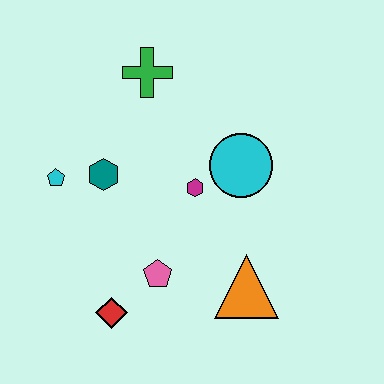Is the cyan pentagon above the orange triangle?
Yes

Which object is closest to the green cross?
The teal hexagon is closest to the green cross.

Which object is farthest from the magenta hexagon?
The red diamond is farthest from the magenta hexagon.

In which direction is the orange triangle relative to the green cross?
The orange triangle is below the green cross.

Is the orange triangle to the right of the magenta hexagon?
Yes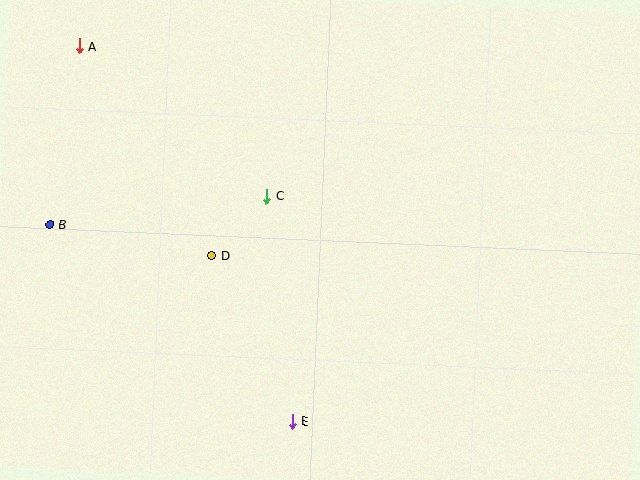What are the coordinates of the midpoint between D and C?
The midpoint between D and C is at (239, 226).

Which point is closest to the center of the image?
Point C at (266, 196) is closest to the center.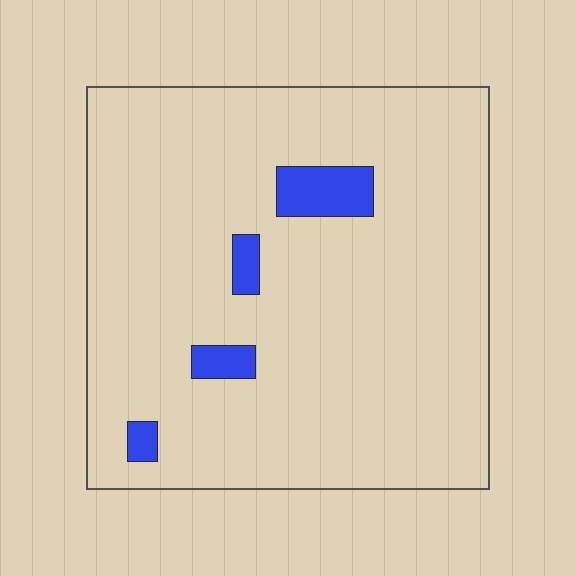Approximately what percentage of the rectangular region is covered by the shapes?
Approximately 5%.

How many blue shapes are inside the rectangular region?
4.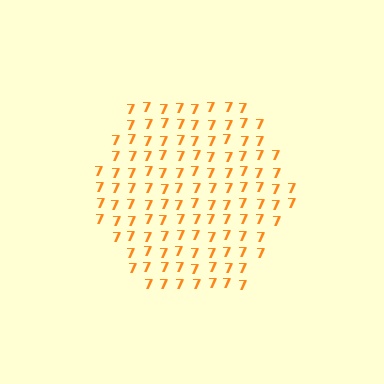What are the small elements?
The small elements are digit 7's.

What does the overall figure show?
The overall figure shows a hexagon.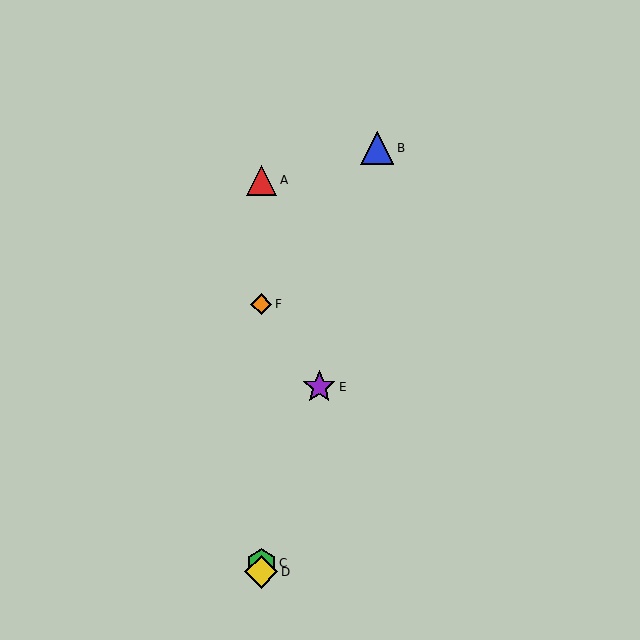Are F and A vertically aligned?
Yes, both are at x≈261.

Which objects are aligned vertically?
Objects A, C, D, F are aligned vertically.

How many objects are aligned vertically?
4 objects (A, C, D, F) are aligned vertically.